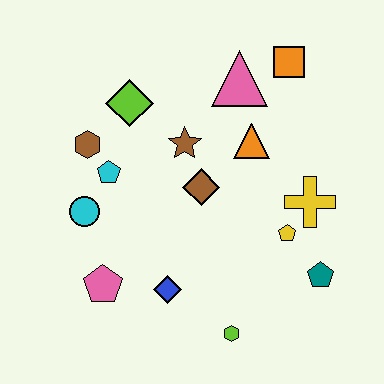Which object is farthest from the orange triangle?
The pink pentagon is farthest from the orange triangle.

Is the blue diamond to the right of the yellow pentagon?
No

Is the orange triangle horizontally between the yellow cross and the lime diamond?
Yes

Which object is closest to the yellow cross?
The yellow pentagon is closest to the yellow cross.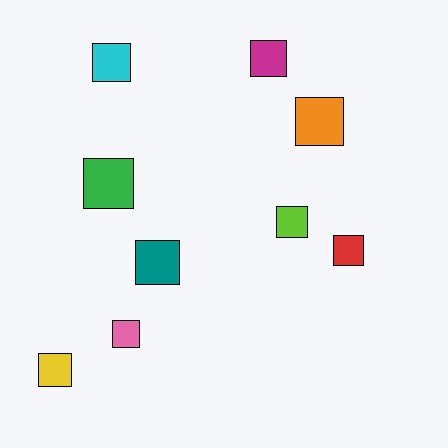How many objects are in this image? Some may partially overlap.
There are 9 objects.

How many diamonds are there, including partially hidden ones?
There are no diamonds.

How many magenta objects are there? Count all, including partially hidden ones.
There is 1 magenta object.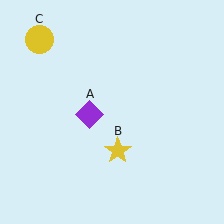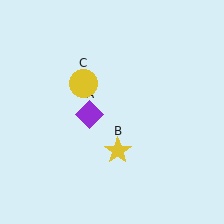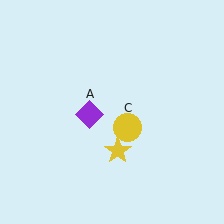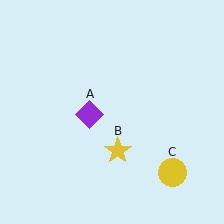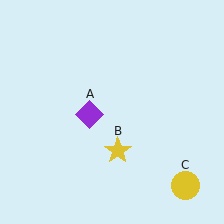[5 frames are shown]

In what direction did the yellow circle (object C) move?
The yellow circle (object C) moved down and to the right.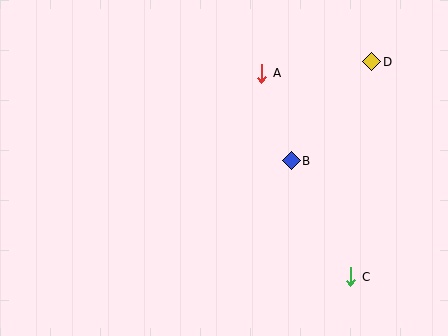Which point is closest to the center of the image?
Point B at (291, 161) is closest to the center.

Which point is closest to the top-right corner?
Point D is closest to the top-right corner.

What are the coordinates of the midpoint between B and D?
The midpoint between B and D is at (332, 111).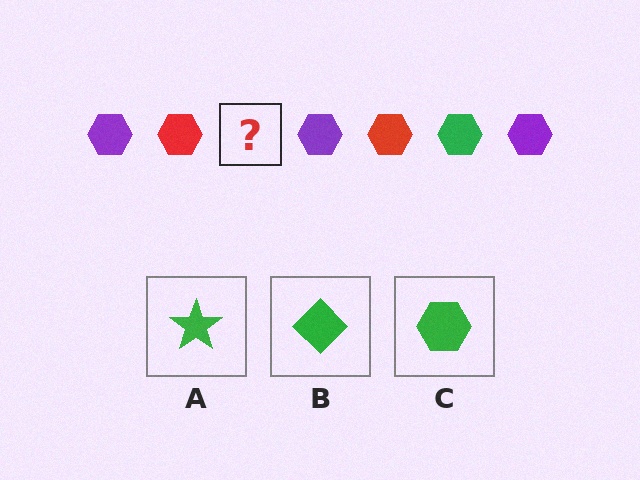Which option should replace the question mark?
Option C.